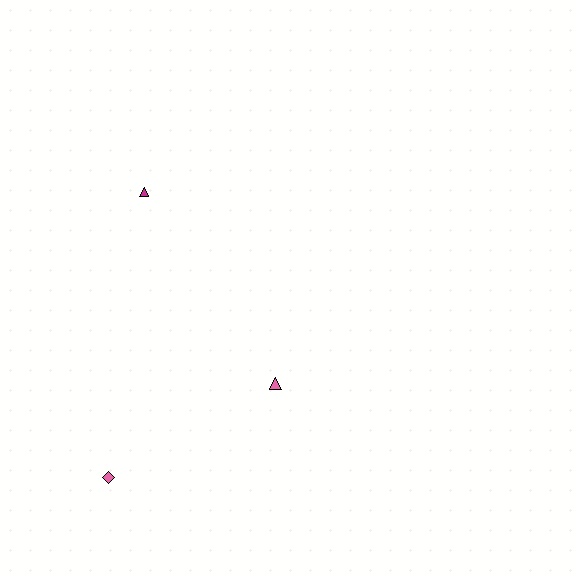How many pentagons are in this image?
There are no pentagons.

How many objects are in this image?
There are 3 objects.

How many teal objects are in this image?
There are no teal objects.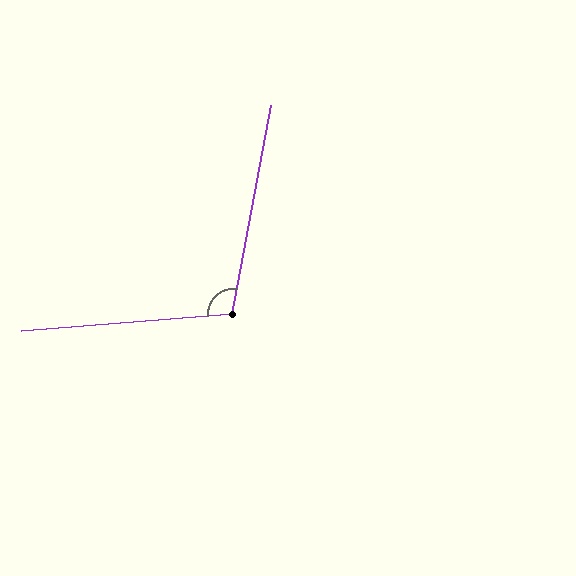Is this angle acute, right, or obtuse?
It is obtuse.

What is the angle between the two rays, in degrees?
Approximately 105 degrees.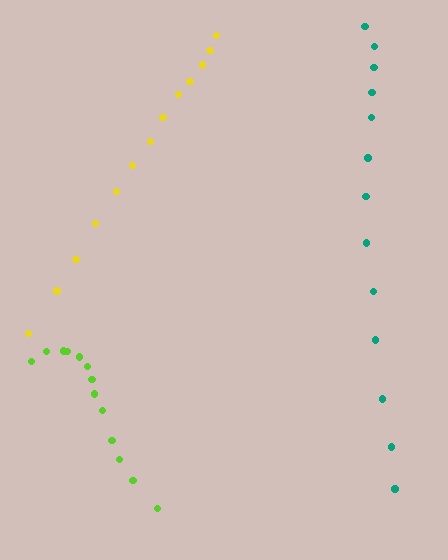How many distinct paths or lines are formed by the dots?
There are 3 distinct paths.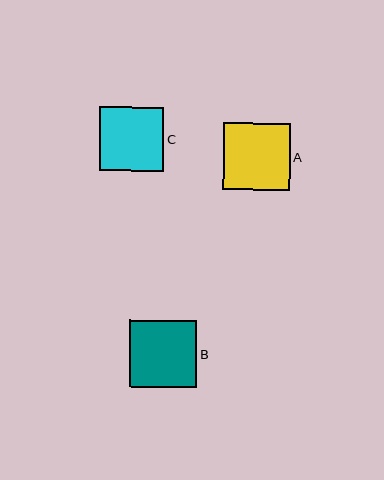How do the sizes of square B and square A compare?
Square B and square A are approximately the same size.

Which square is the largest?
Square B is the largest with a size of approximately 67 pixels.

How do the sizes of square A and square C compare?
Square A and square C are approximately the same size.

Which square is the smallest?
Square C is the smallest with a size of approximately 65 pixels.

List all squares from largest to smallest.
From largest to smallest: B, A, C.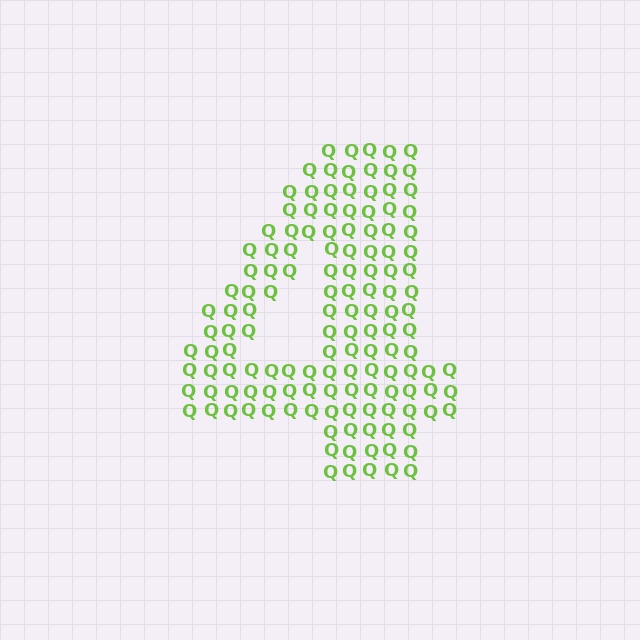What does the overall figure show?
The overall figure shows the digit 4.